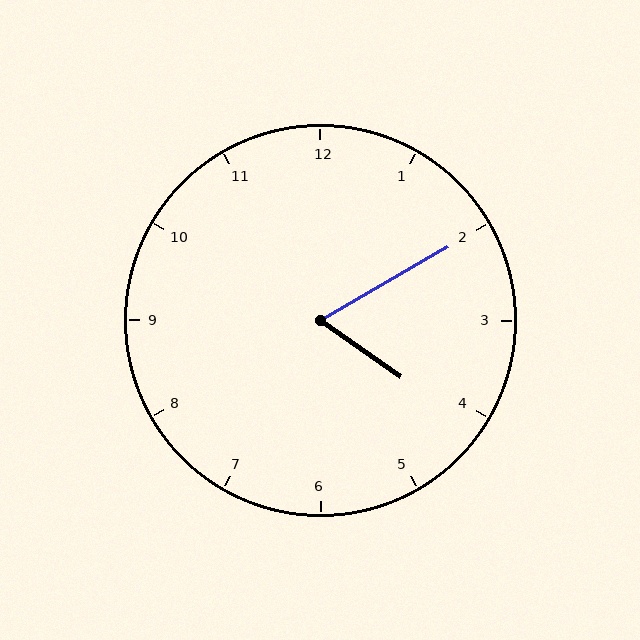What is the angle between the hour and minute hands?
Approximately 65 degrees.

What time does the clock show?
4:10.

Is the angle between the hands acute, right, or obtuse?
It is acute.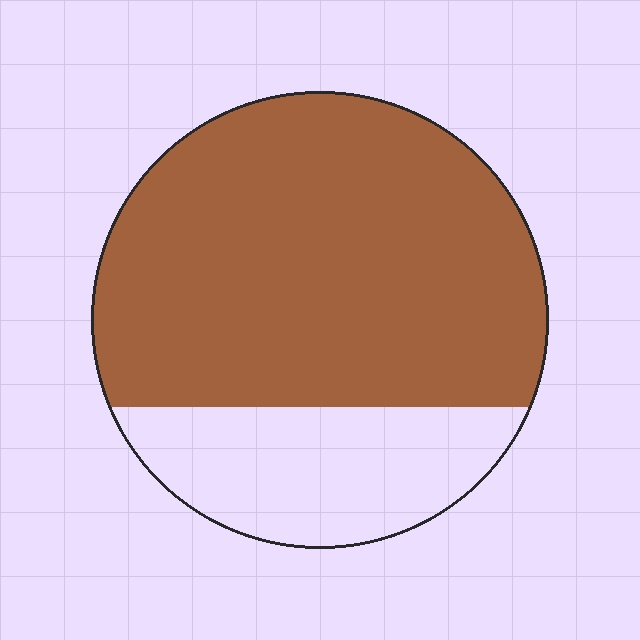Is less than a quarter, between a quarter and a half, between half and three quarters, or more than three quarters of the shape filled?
Between half and three quarters.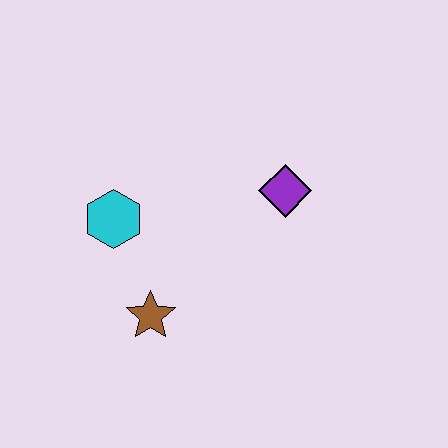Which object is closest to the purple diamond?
The cyan hexagon is closest to the purple diamond.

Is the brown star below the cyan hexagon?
Yes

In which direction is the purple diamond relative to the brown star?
The purple diamond is to the right of the brown star.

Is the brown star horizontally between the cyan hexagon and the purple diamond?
Yes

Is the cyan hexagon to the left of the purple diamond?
Yes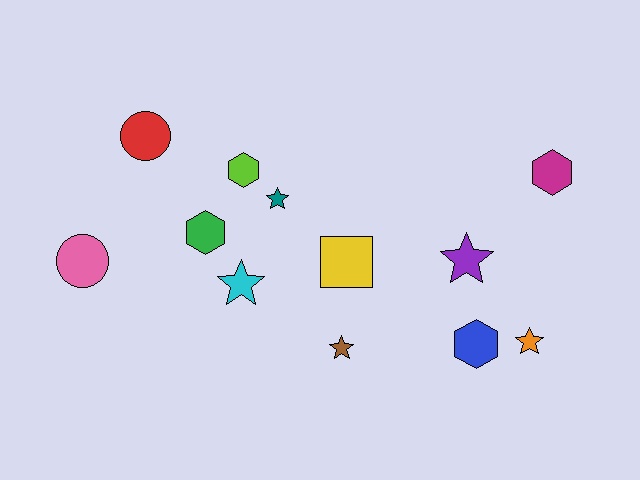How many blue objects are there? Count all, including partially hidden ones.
There is 1 blue object.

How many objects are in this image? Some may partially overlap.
There are 12 objects.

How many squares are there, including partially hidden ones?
There is 1 square.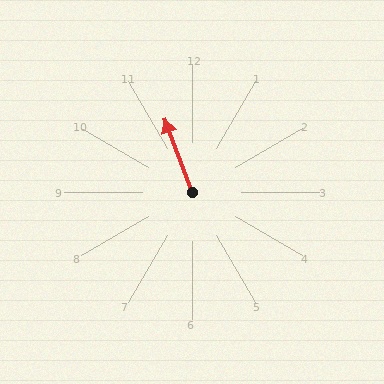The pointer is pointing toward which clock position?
Roughly 11 o'clock.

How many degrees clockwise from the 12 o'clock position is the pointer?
Approximately 339 degrees.